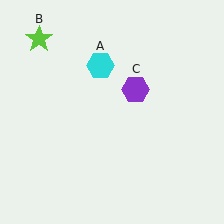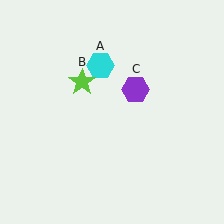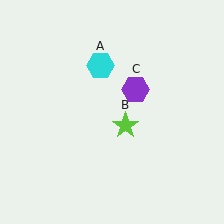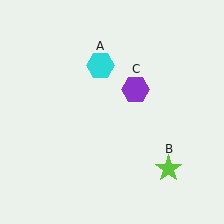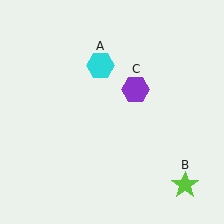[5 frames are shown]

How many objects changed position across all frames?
1 object changed position: lime star (object B).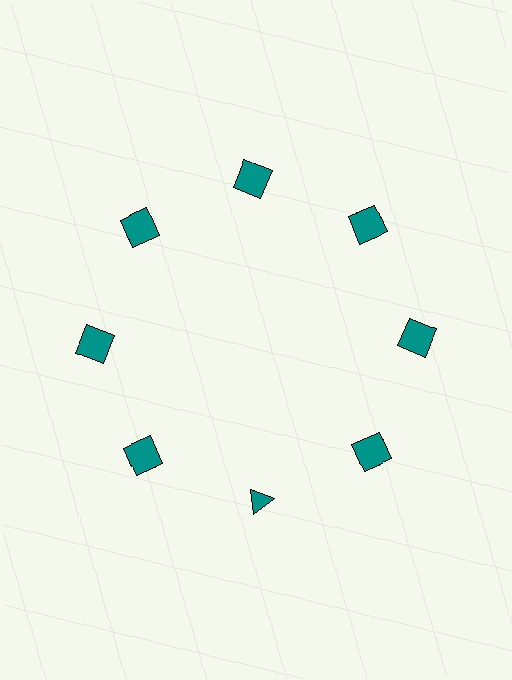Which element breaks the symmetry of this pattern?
The teal triangle at roughly the 6 o'clock position breaks the symmetry. All other shapes are teal squares.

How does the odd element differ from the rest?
It has a different shape: triangle instead of square.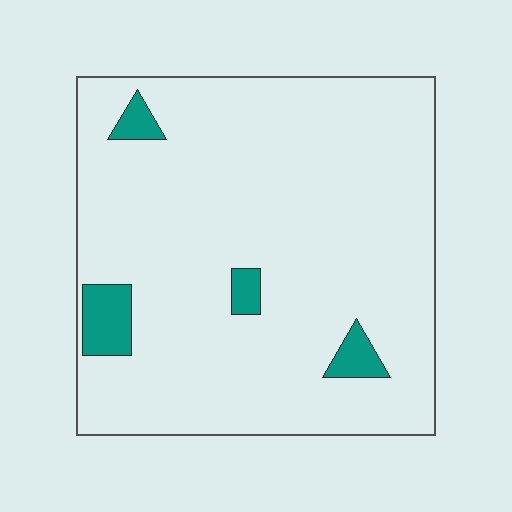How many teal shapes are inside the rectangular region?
4.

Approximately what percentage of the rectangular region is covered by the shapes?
Approximately 5%.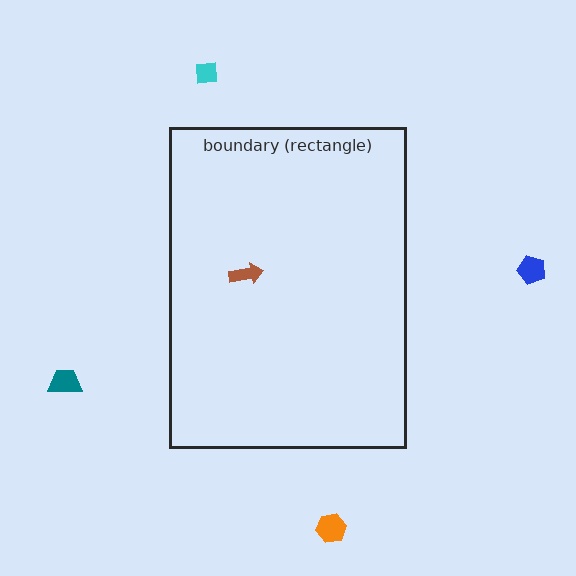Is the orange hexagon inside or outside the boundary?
Outside.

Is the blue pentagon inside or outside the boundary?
Outside.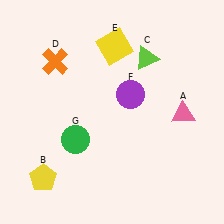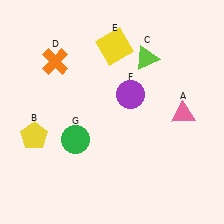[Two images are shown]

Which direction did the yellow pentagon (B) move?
The yellow pentagon (B) moved up.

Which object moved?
The yellow pentagon (B) moved up.